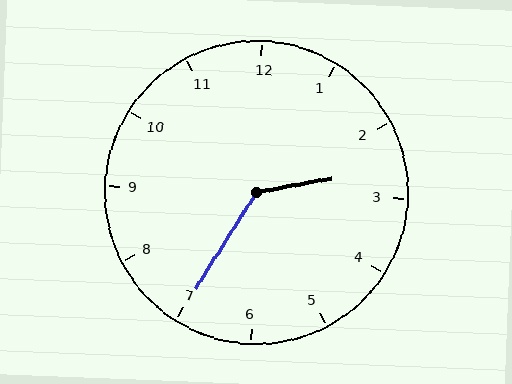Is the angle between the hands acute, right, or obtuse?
It is obtuse.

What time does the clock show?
2:35.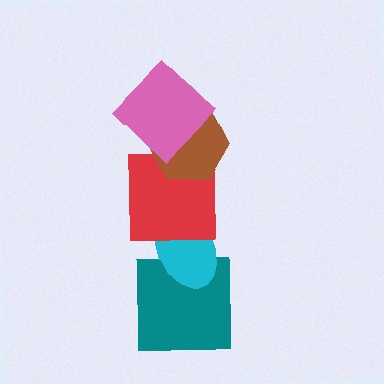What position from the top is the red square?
The red square is 3rd from the top.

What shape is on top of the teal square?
The cyan ellipse is on top of the teal square.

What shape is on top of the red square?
The brown hexagon is on top of the red square.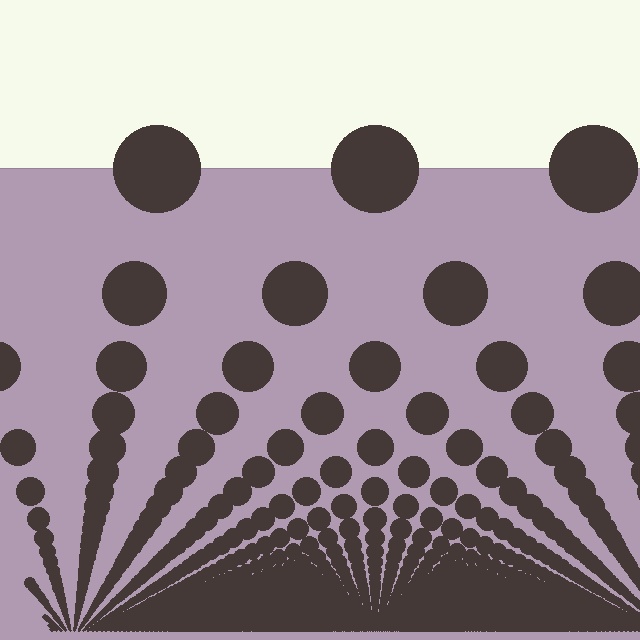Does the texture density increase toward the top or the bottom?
Density increases toward the bottom.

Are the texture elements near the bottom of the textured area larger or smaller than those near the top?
Smaller. The gradient is inverted — elements near the bottom are smaller and denser.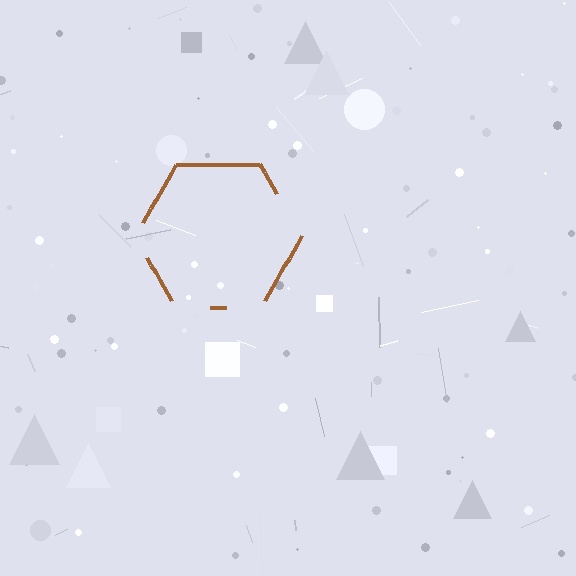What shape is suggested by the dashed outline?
The dashed outline suggests a hexagon.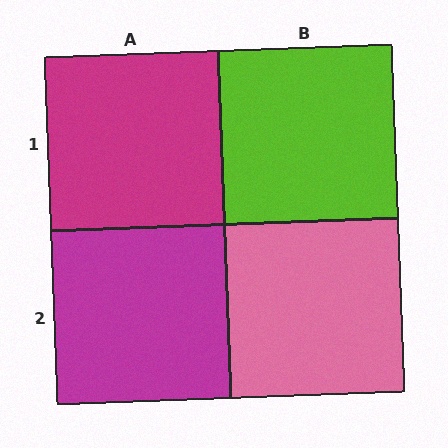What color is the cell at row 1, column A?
Magenta.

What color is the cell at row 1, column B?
Lime.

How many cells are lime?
1 cell is lime.